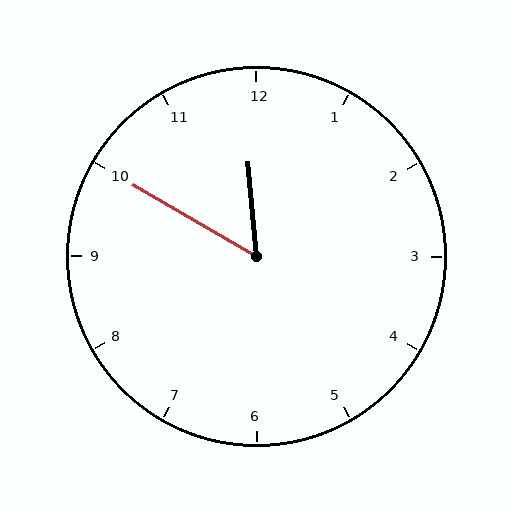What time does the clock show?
11:50.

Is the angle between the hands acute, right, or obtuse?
It is acute.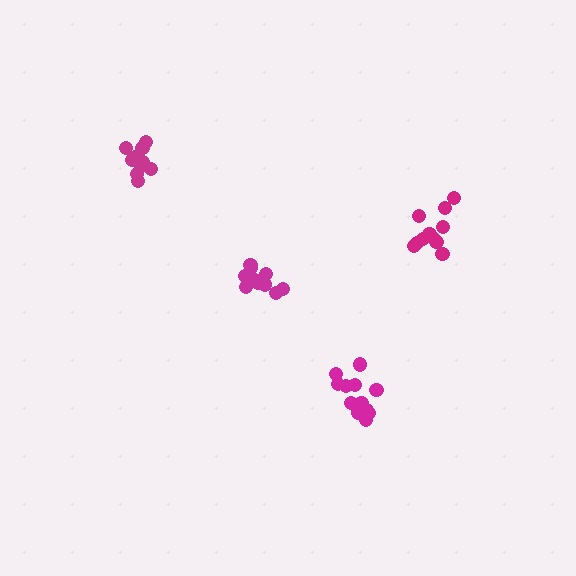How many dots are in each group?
Group 1: 11 dots, Group 2: 15 dots, Group 3: 10 dots, Group 4: 11 dots (47 total).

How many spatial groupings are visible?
There are 4 spatial groupings.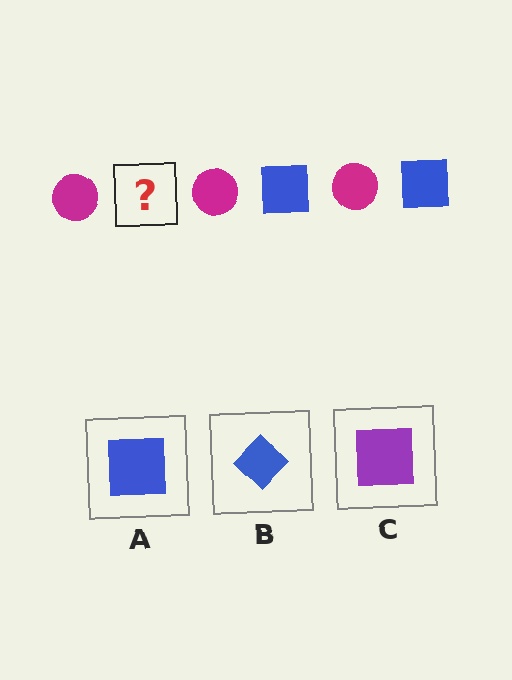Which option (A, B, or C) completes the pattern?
A.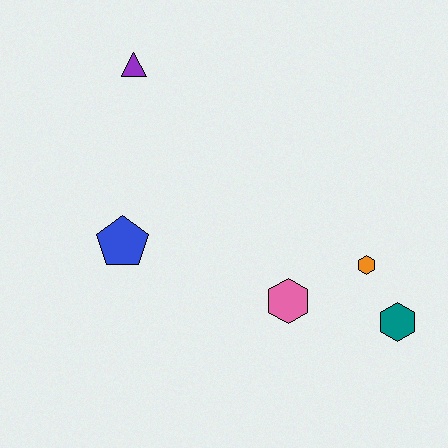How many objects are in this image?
There are 5 objects.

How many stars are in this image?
There are no stars.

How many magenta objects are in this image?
There are no magenta objects.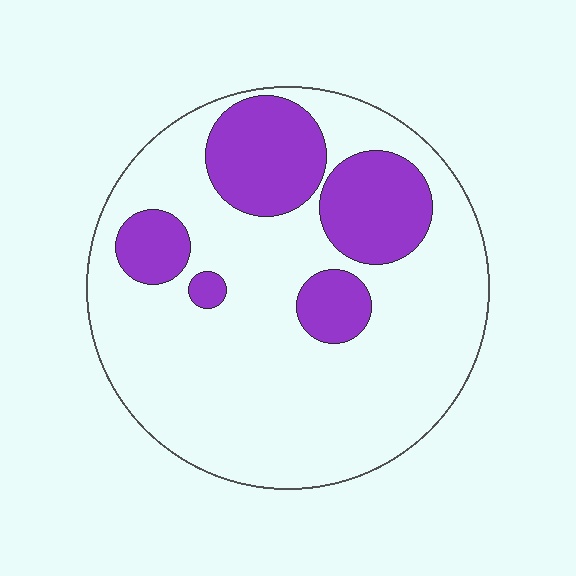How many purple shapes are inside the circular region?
5.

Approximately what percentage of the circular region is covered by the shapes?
Approximately 25%.